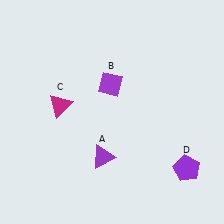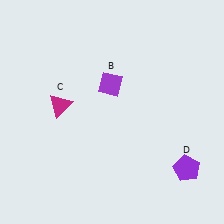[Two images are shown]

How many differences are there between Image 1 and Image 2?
There is 1 difference between the two images.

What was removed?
The purple triangle (A) was removed in Image 2.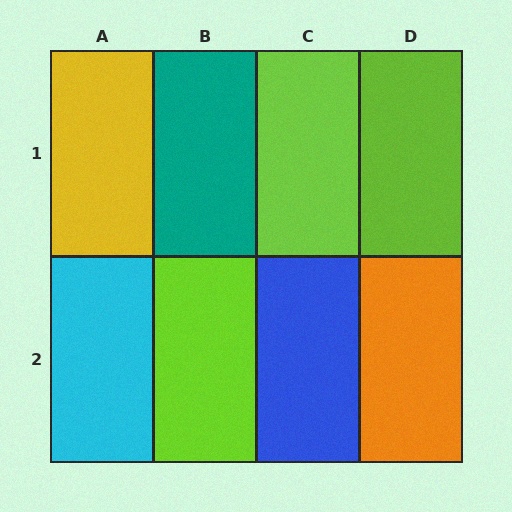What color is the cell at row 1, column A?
Yellow.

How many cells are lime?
3 cells are lime.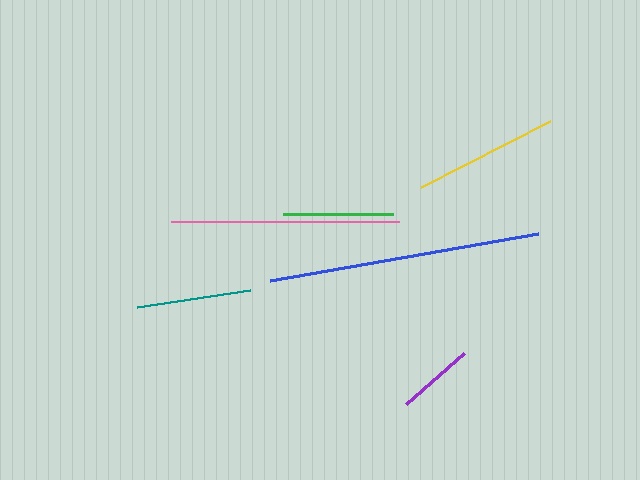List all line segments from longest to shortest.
From longest to shortest: blue, pink, yellow, teal, green, purple.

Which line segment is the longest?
The blue line is the longest at approximately 272 pixels.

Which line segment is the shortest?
The purple line is the shortest at approximately 77 pixels.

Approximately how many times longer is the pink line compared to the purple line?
The pink line is approximately 3.0 times the length of the purple line.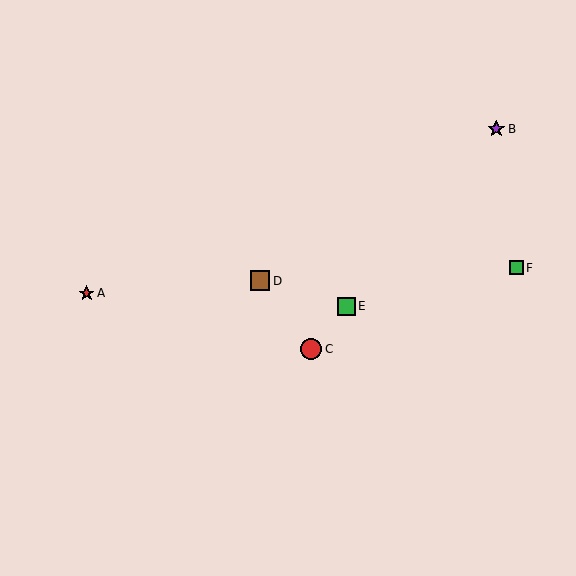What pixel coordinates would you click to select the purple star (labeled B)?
Click at (496, 129) to select the purple star B.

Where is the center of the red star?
The center of the red star is at (87, 293).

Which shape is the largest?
The red circle (labeled C) is the largest.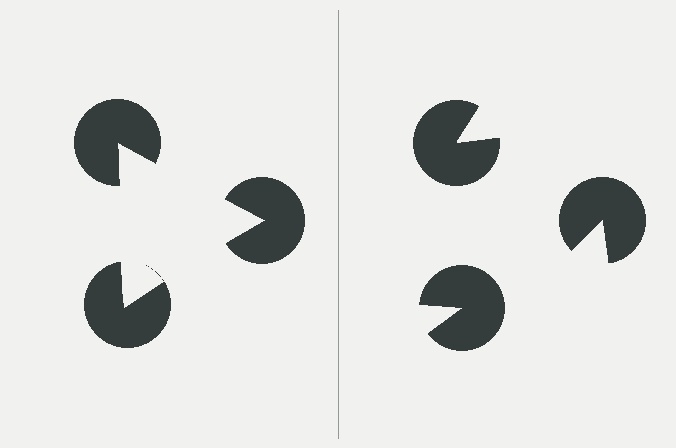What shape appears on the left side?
An illusory triangle.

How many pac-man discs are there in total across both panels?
6 — 3 on each side.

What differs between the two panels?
The pac-man discs are positioned identically on both sides; only the wedge orientations differ. On the left they align to a triangle; on the right they are misaligned.